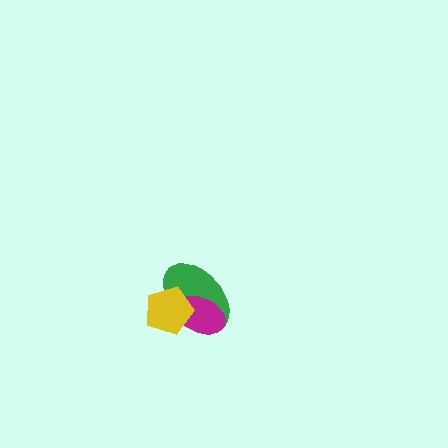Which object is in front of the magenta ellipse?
The yellow pentagon is in front of the magenta ellipse.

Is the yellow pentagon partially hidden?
No, no other shape covers it.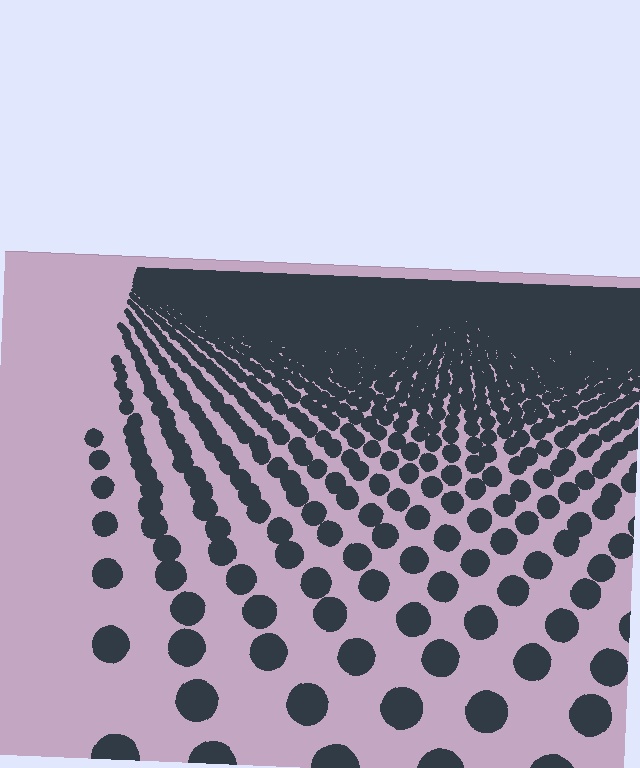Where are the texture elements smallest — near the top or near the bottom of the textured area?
Near the top.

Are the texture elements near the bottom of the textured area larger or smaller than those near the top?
Larger. Near the bottom, elements are closer to the viewer and appear at a bigger on-screen size.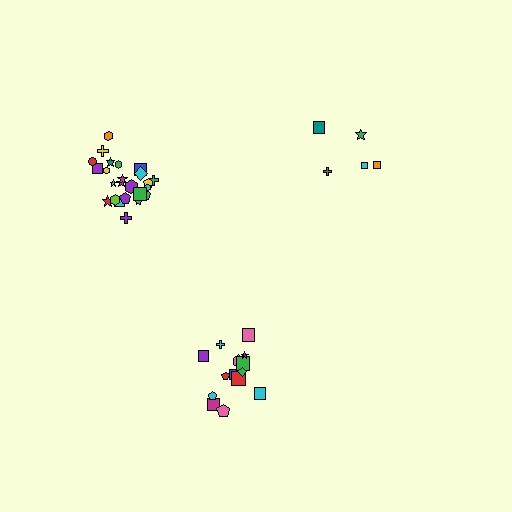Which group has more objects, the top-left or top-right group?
The top-left group.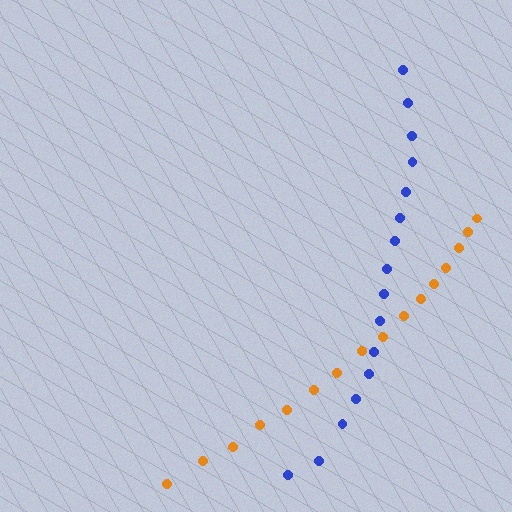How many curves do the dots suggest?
There are 2 distinct paths.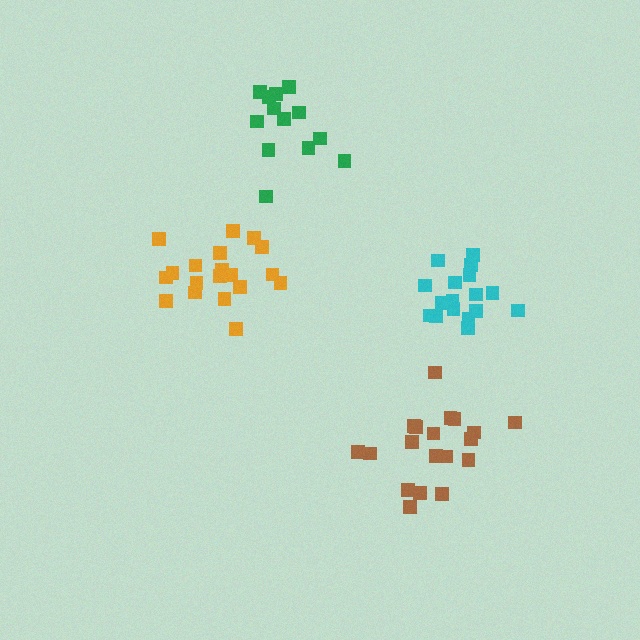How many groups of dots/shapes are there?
There are 4 groups.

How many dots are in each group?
Group 1: 19 dots, Group 2: 17 dots, Group 3: 13 dots, Group 4: 19 dots (68 total).